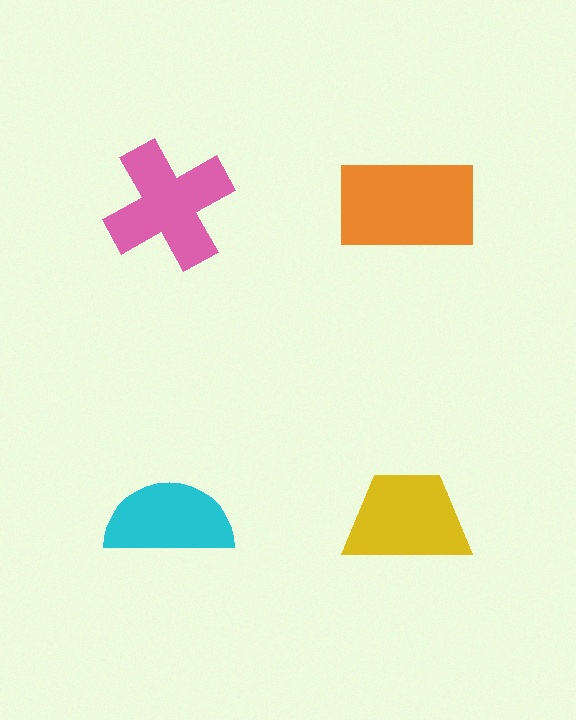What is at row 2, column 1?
A cyan semicircle.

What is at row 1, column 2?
An orange rectangle.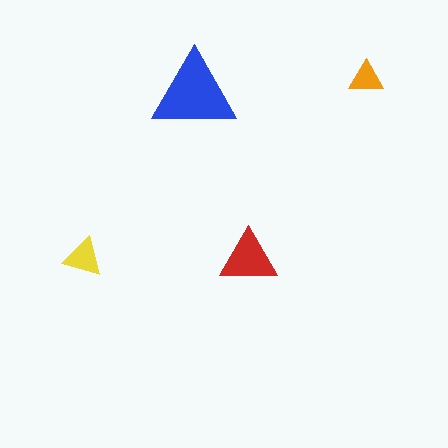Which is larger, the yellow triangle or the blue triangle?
The blue one.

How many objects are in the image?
There are 4 objects in the image.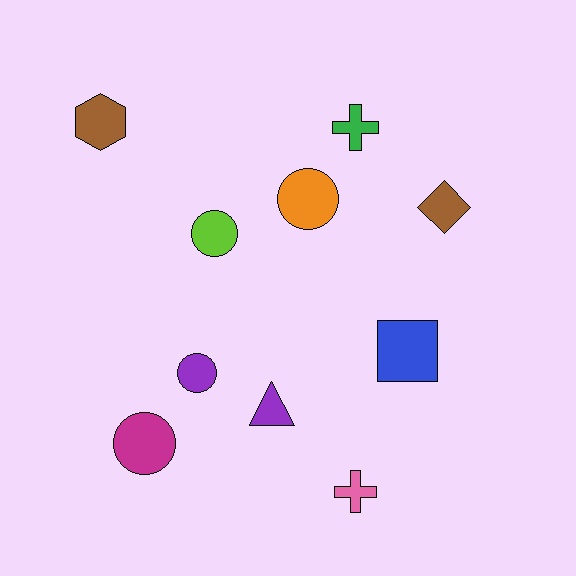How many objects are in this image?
There are 10 objects.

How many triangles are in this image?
There is 1 triangle.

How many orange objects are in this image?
There is 1 orange object.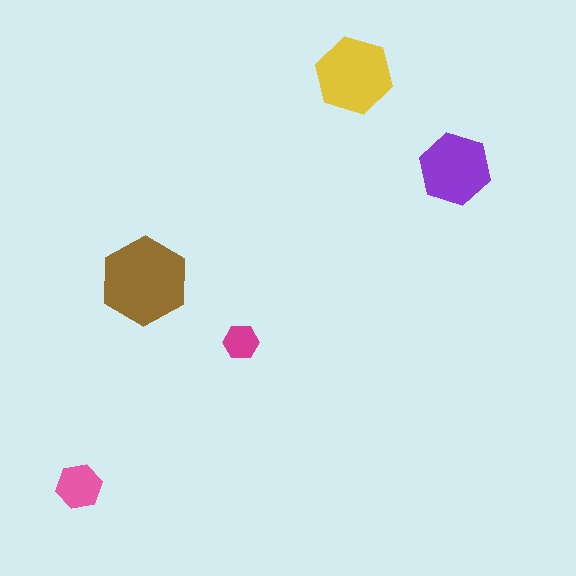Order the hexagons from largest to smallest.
the brown one, the yellow one, the purple one, the pink one, the magenta one.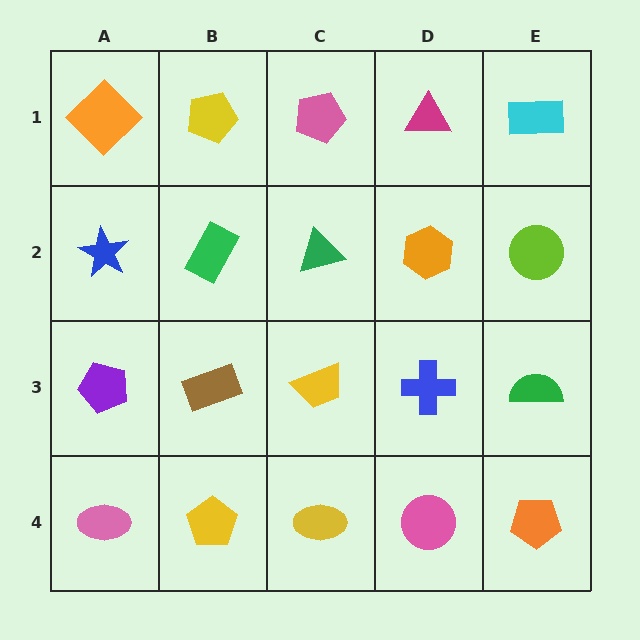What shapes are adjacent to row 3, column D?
An orange hexagon (row 2, column D), a pink circle (row 4, column D), a yellow trapezoid (row 3, column C), a green semicircle (row 3, column E).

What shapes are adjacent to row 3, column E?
A lime circle (row 2, column E), an orange pentagon (row 4, column E), a blue cross (row 3, column D).